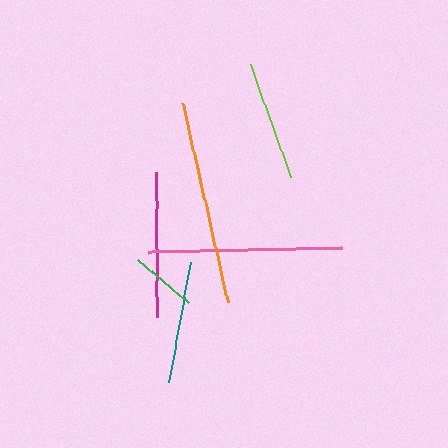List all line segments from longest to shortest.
From longest to shortest: orange, pink, magenta, teal, lime, green.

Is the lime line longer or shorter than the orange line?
The orange line is longer than the lime line.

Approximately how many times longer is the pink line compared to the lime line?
The pink line is approximately 1.6 times the length of the lime line.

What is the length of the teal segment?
The teal segment is approximately 122 pixels long.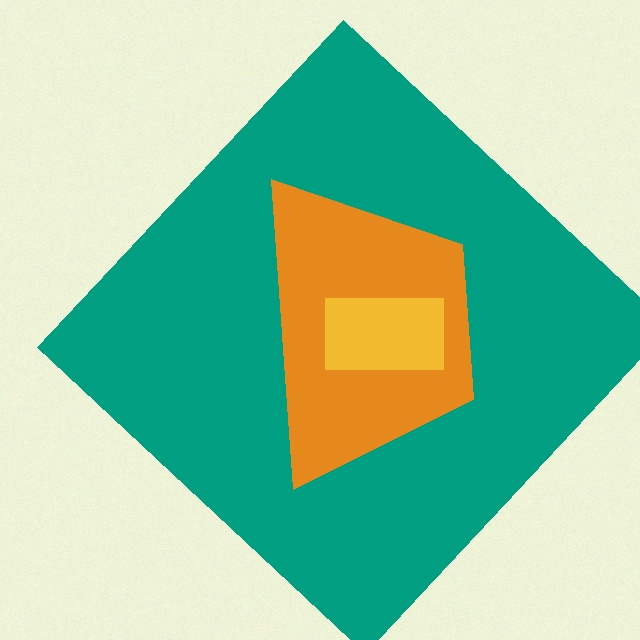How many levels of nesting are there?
3.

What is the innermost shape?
The yellow rectangle.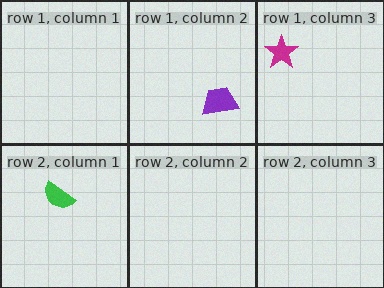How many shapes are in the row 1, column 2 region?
1.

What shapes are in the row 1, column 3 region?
The magenta star.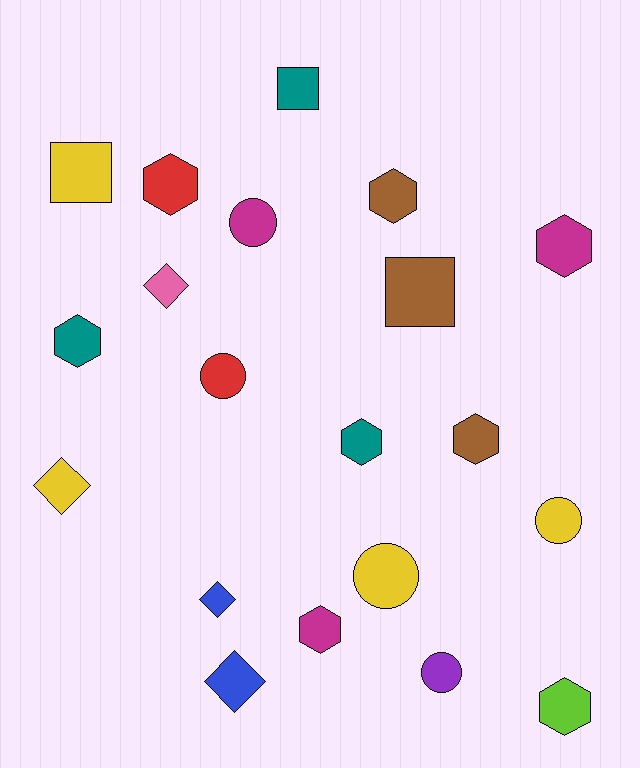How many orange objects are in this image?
There are no orange objects.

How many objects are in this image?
There are 20 objects.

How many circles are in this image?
There are 5 circles.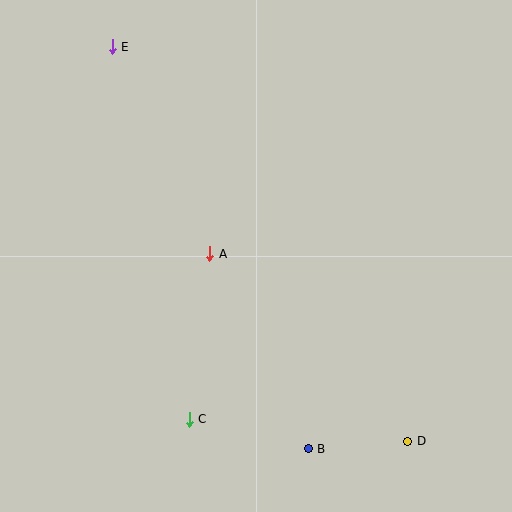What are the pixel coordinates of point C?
Point C is at (189, 419).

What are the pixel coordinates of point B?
Point B is at (308, 449).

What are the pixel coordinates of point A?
Point A is at (210, 254).